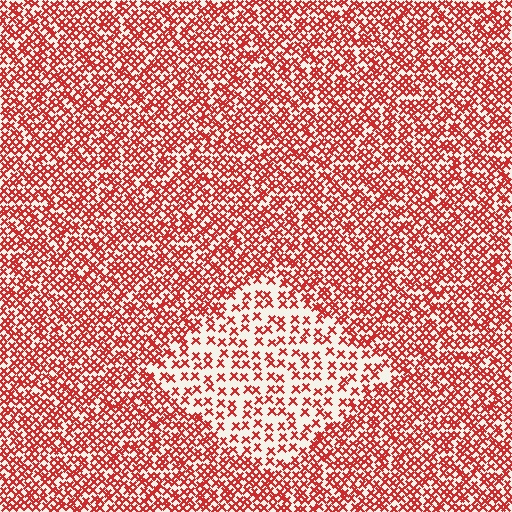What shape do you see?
I see a diamond.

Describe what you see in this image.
The image contains small red elements arranged at two different densities. A diamond-shaped region is visible where the elements are less densely packed than the surrounding area.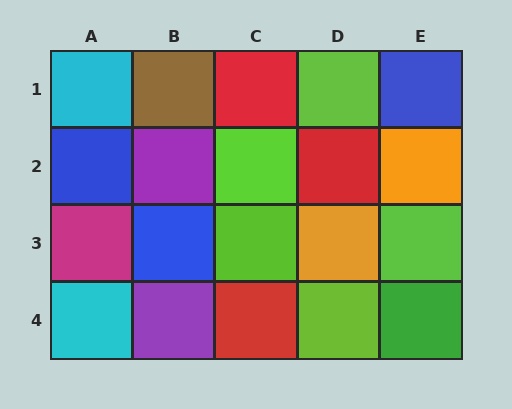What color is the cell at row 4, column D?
Lime.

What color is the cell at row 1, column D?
Lime.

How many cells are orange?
2 cells are orange.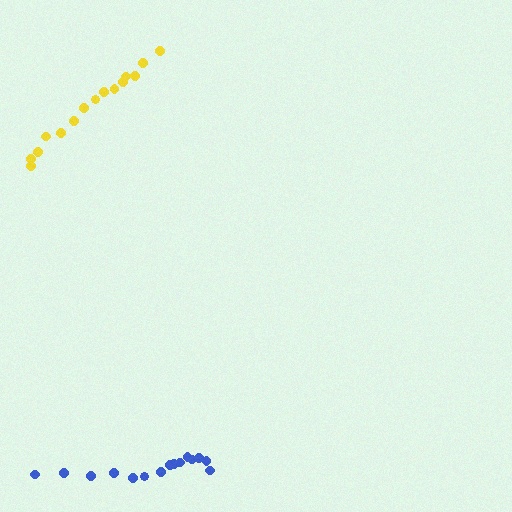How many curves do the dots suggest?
There are 2 distinct paths.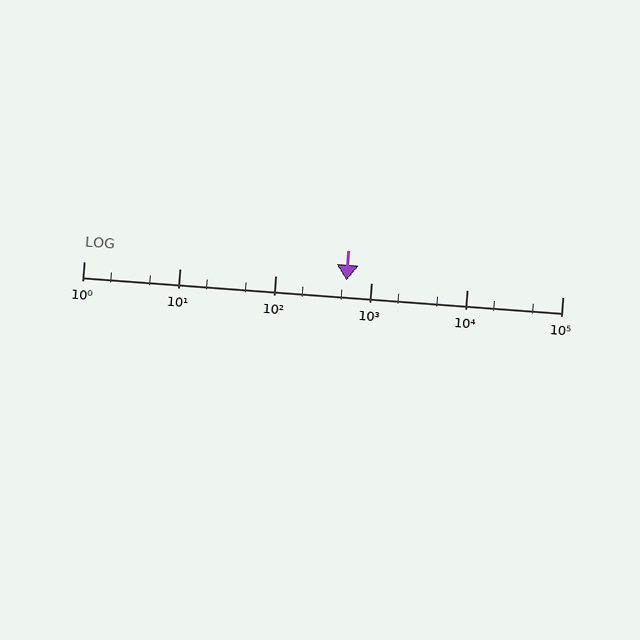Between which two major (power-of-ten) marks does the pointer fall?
The pointer is between 100 and 1000.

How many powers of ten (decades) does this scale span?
The scale spans 5 decades, from 1 to 100000.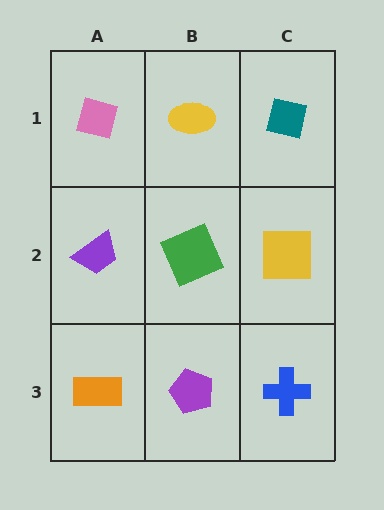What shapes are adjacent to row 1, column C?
A yellow square (row 2, column C), a yellow ellipse (row 1, column B).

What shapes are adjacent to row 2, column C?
A teal square (row 1, column C), a blue cross (row 3, column C), a green square (row 2, column B).